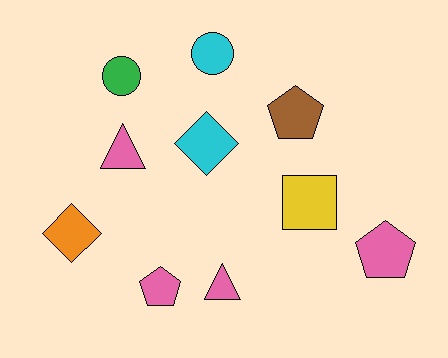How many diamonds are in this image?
There are 2 diamonds.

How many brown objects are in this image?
There is 1 brown object.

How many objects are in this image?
There are 10 objects.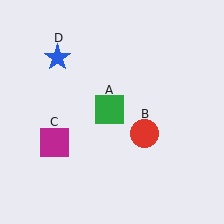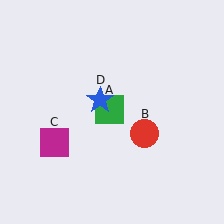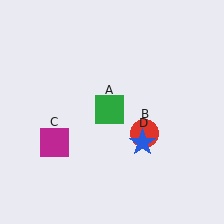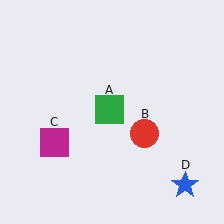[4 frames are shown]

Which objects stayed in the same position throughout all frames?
Green square (object A) and red circle (object B) and magenta square (object C) remained stationary.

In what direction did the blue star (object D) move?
The blue star (object D) moved down and to the right.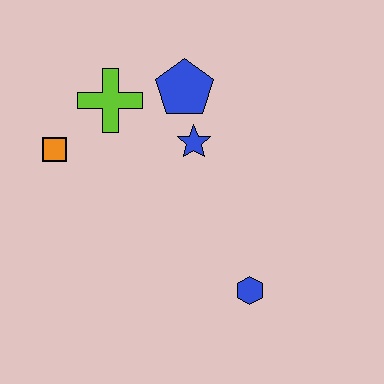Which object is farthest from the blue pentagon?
The blue hexagon is farthest from the blue pentagon.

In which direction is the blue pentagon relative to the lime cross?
The blue pentagon is to the right of the lime cross.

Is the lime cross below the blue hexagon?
No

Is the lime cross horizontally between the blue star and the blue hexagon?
No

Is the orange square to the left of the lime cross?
Yes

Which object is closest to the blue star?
The blue pentagon is closest to the blue star.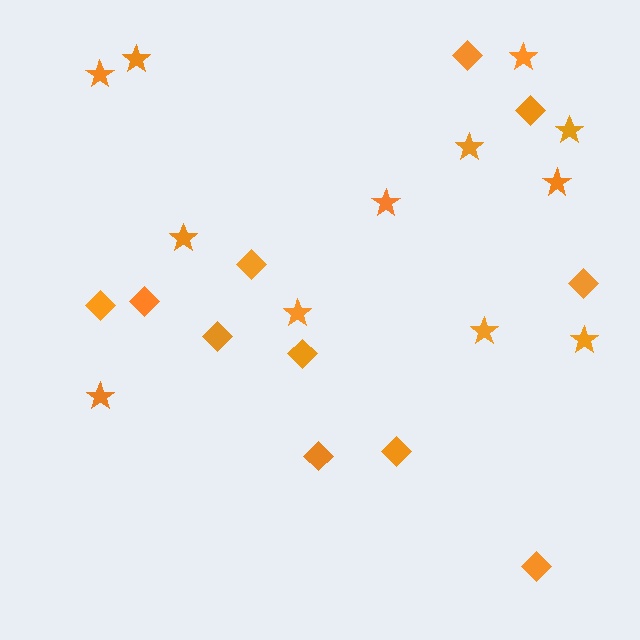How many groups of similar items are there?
There are 2 groups: one group of stars (12) and one group of diamonds (11).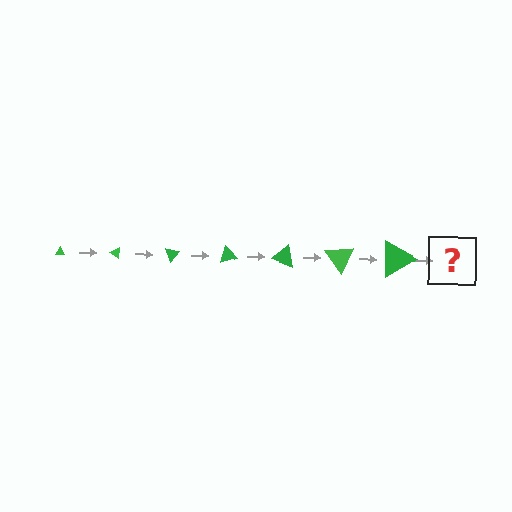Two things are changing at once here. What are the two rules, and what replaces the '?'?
The two rules are that the triangle grows larger each step and it rotates 35 degrees each step. The '?' should be a triangle, larger than the previous one and rotated 245 degrees from the start.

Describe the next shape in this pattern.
It should be a triangle, larger than the previous one and rotated 245 degrees from the start.